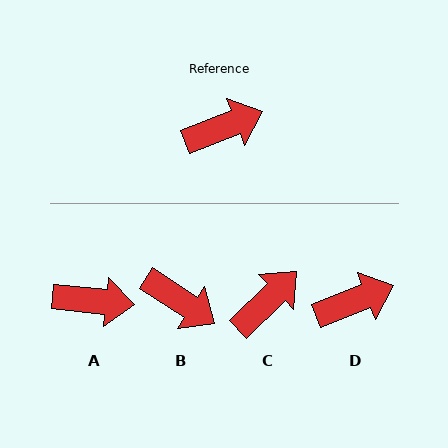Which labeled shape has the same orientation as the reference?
D.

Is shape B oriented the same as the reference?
No, it is off by about 55 degrees.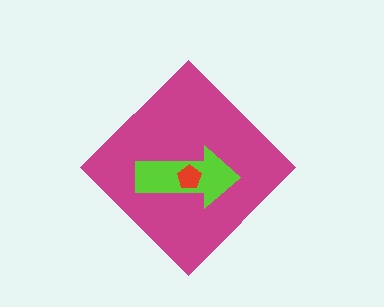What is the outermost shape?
The magenta diamond.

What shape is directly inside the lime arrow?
The red pentagon.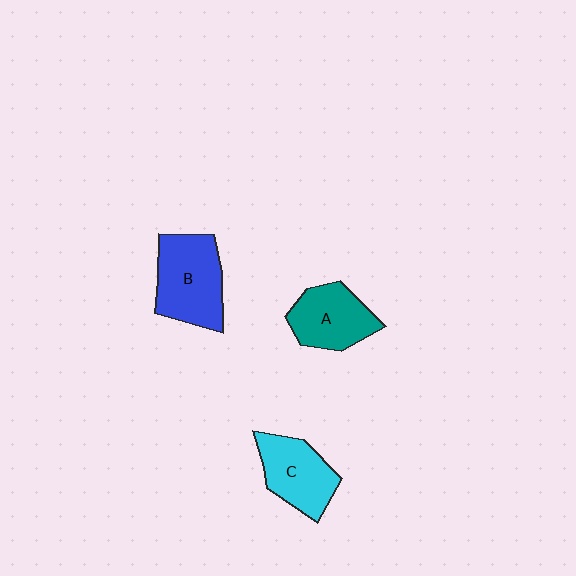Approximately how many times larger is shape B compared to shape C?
Approximately 1.3 times.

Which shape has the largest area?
Shape B (blue).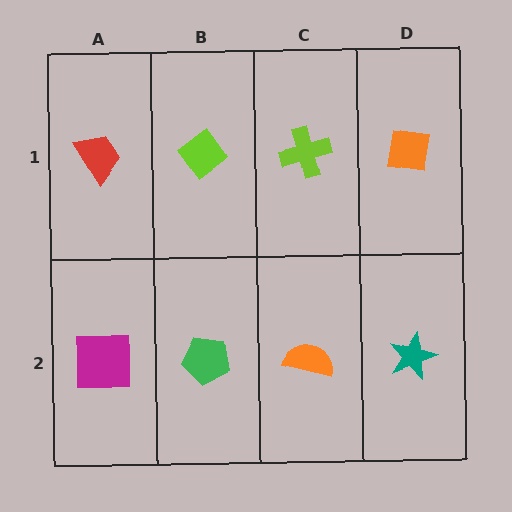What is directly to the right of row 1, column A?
A lime diamond.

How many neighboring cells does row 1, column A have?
2.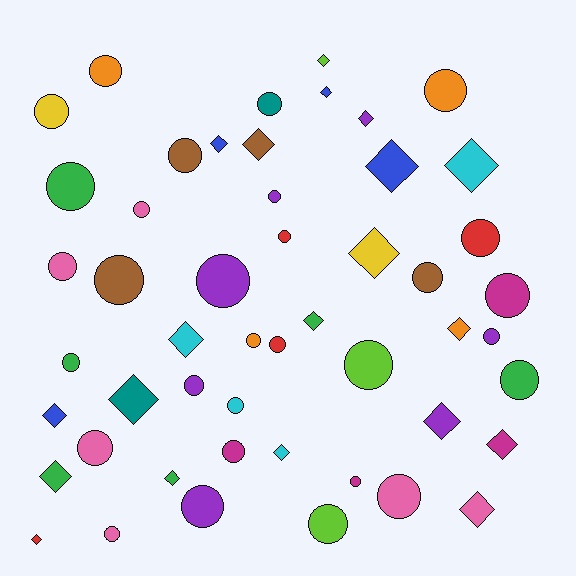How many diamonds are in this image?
There are 20 diamonds.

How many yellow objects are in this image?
There are 2 yellow objects.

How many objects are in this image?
There are 50 objects.